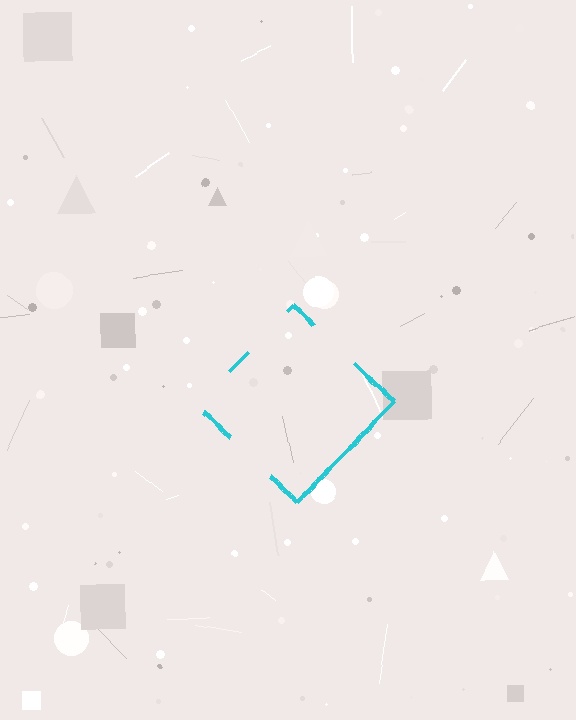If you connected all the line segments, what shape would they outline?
They would outline a diamond.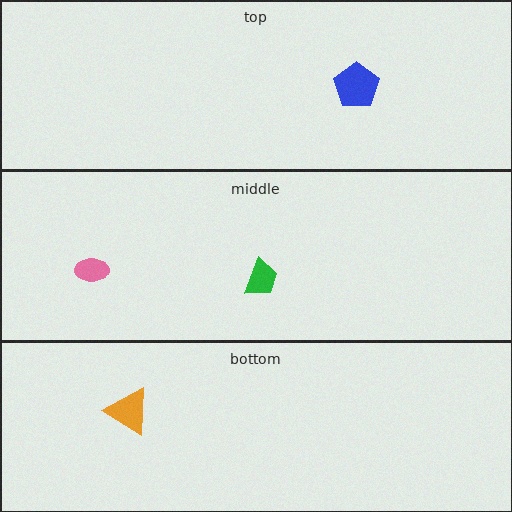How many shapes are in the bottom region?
1.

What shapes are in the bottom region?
The orange triangle.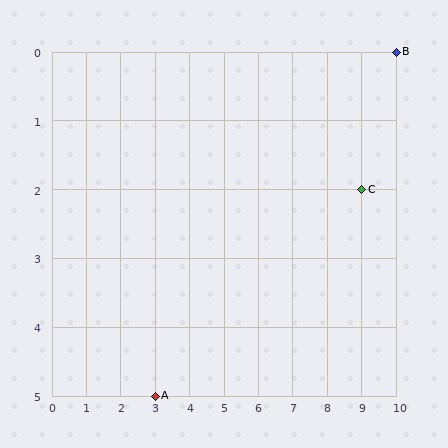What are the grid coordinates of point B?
Point B is at grid coordinates (10, 0).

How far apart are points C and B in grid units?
Points C and B are 1 column and 2 rows apart (about 2.2 grid units diagonally).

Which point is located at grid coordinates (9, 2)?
Point C is at (9, 2).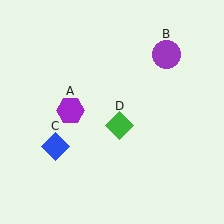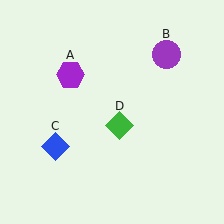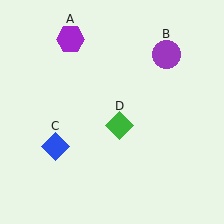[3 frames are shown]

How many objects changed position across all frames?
1 object changed position: purple hexagon (object A).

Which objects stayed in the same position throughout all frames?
Purple circle (object B) and blue diamond (object C) and green diamond (object D) remained stationary.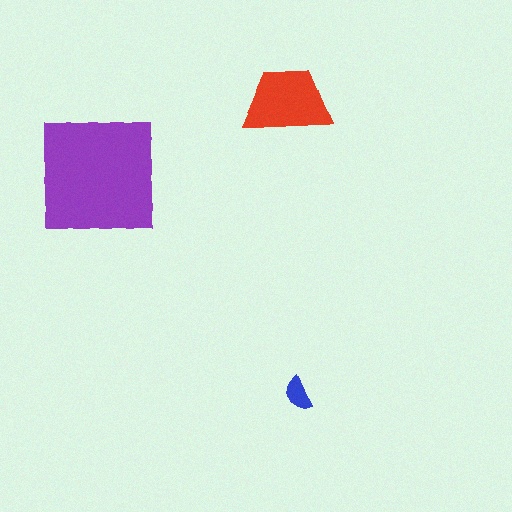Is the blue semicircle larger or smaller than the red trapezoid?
Smaller.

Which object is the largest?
The purple square.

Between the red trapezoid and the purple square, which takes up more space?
The purple square.